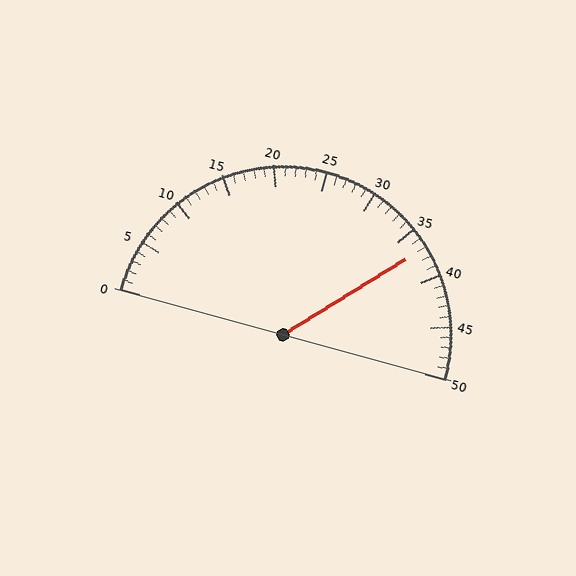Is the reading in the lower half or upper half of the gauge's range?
The reading is in the upper half of the range (0 to 50).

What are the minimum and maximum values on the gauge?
The gauge ranges from 0 to 50.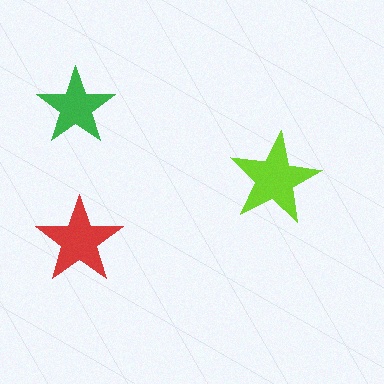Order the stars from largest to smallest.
the lime one, the red one, the green one.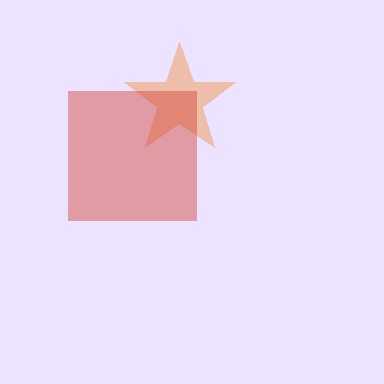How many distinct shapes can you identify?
There are 2 distinct shapes: an orange star, a red square.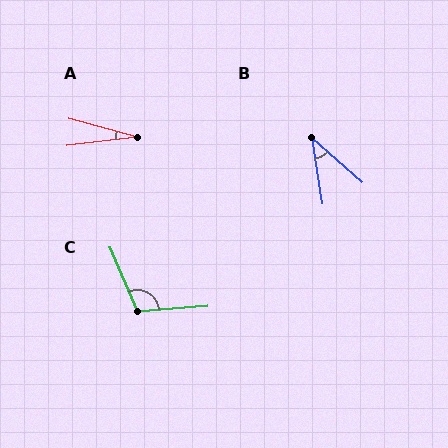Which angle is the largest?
C, at approximately 108 degrees.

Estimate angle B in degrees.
Approximately 40 degrees.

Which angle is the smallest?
A, at approximately 22 degrees.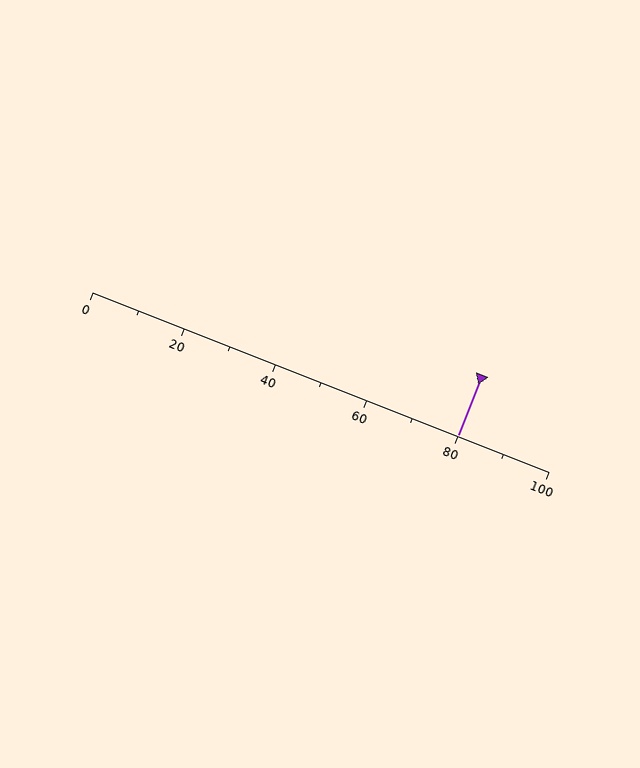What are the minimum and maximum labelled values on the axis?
The axis runs from 0 to 100.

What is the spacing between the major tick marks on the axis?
The major ticks are spaced 20 apart.